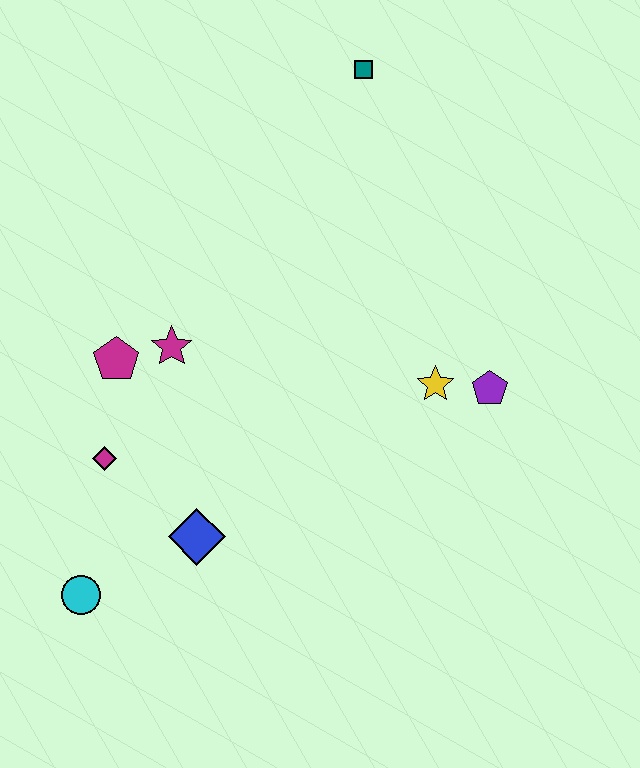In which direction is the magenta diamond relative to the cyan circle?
The magenta diamond is above the cyan circle.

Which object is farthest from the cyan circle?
The teal square is farthest from the cyan circle.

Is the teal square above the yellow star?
Yes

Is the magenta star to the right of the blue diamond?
No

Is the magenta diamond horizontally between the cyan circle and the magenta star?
Yes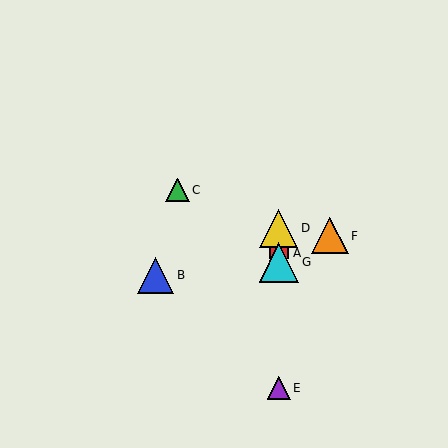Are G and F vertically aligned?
No, G is at x≈279 and F is at x≈330.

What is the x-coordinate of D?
Object D is at x≈279.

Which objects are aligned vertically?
Objects A, D, E, G are aligned vertically.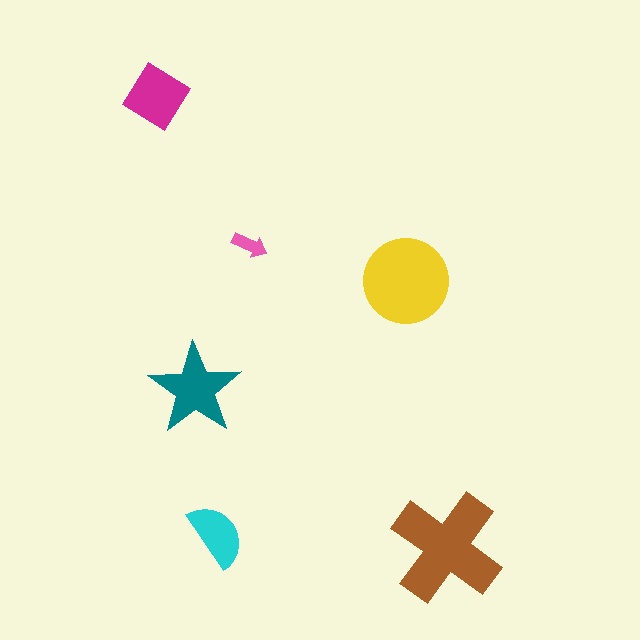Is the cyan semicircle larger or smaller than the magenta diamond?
Smaller.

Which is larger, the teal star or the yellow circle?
The yellow circle.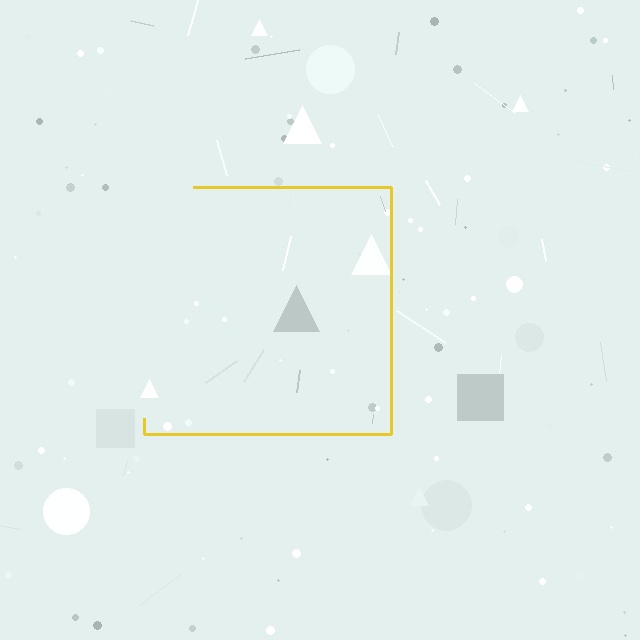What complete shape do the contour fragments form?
The contour fragments form a square.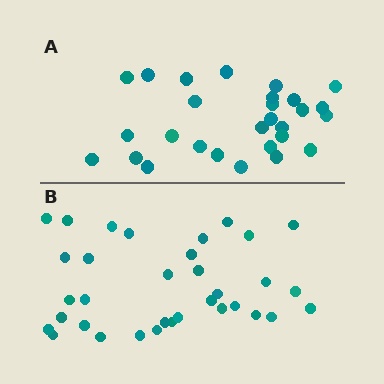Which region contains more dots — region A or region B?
Region B (the bottom region) has more dots.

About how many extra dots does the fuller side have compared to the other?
Region B has about 6 more dots than region A.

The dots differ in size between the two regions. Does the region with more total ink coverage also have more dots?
No. Region A has more total ink coverage because its dots are larger, but region B actually contains more individual dots. Total area can be misleading — the number of items is what matters here.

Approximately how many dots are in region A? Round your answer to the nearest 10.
About 30 dots. (The exact count is 28, which rounds to 30.)